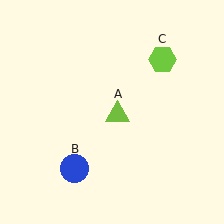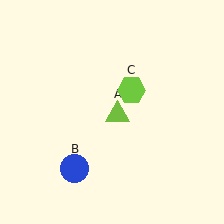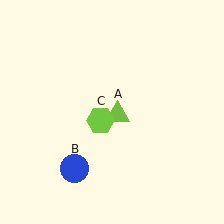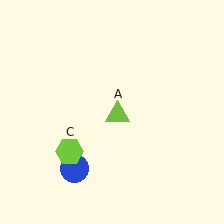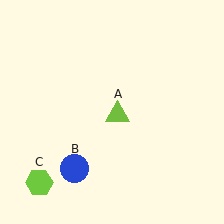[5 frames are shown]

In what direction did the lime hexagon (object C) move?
The lime hexagon (object C) moved down and to the left.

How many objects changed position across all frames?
1 object changed position: lime hexagon (object C).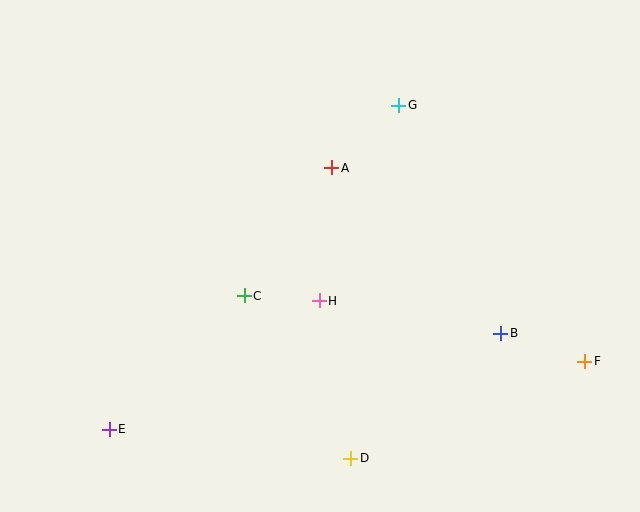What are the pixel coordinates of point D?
Point D is at (351, 458).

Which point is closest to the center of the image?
Point H at (319, 301) is closest to the center.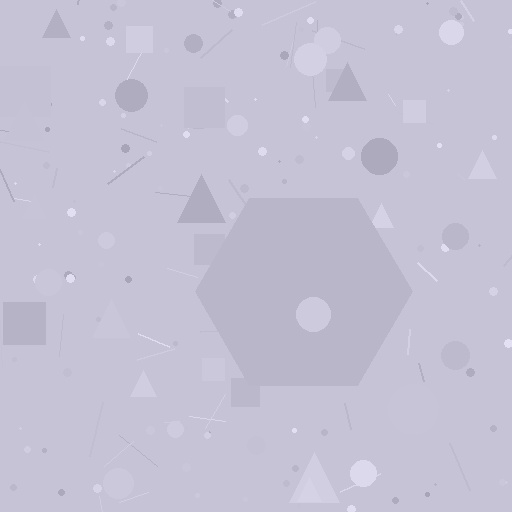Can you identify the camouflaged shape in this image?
The camouflaged shape is a hexagon.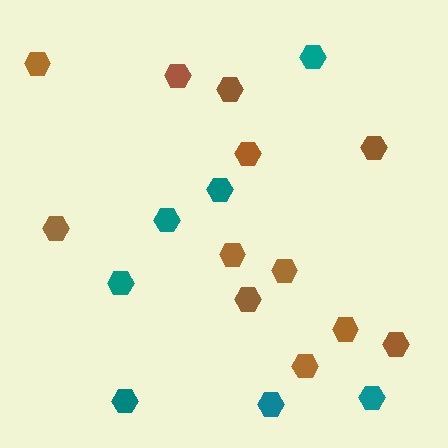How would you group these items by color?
There are 2 groups: one group of teal hexagons (7) and one group of brown hexagons (12).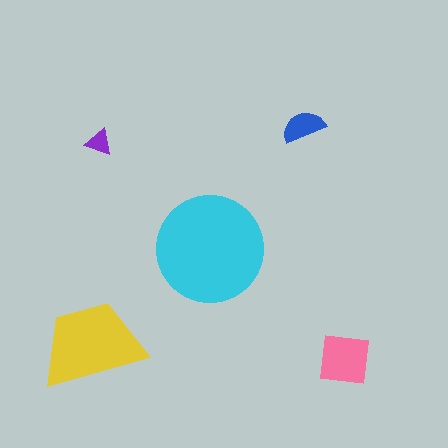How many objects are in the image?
There are 5 objects in the image.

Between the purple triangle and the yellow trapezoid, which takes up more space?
The yellow trapezoid.